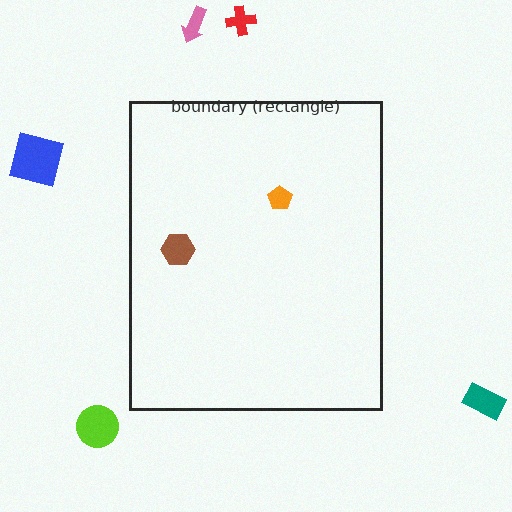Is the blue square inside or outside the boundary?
Outside.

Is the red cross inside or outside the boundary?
Outside.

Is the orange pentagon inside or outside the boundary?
Inside.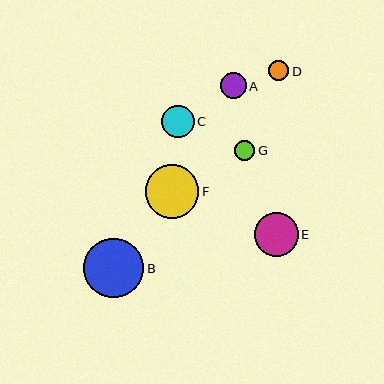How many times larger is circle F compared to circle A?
Circle F is approximately 2.1 times the size of circle A.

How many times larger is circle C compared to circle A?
Circle C is approximately 1.3 times the size of circle A.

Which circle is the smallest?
Circle G is the smallest with a size of approximately 20 pixels.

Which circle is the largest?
Circle B is the largest with a size of approximately 60 pixels.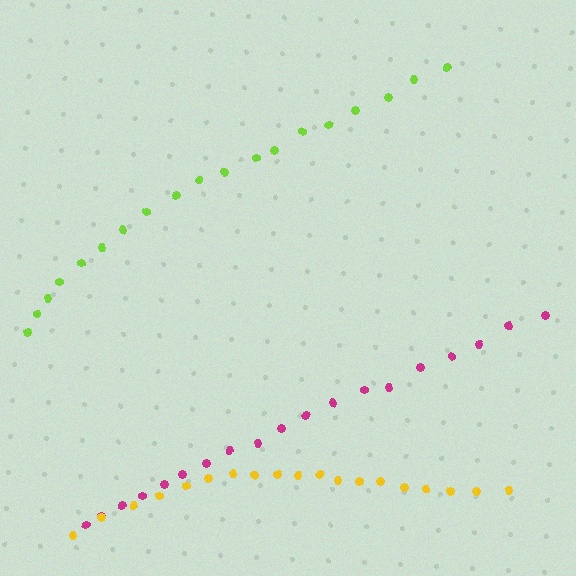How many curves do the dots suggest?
There are 3 distinct paths.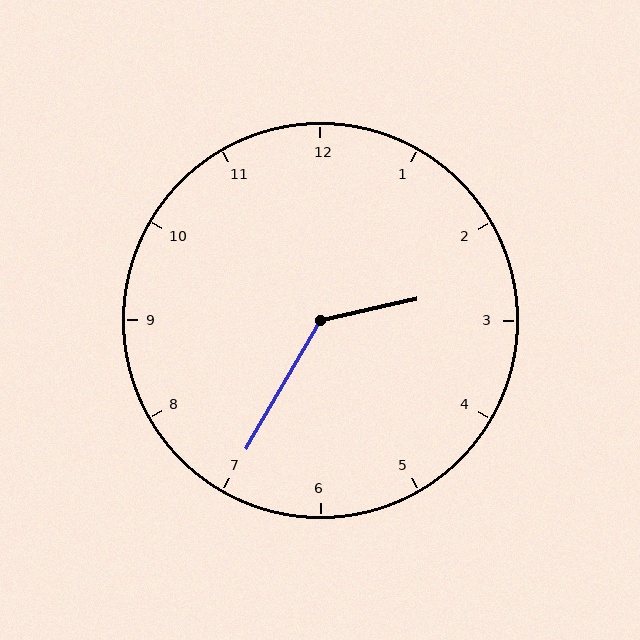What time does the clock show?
2:35.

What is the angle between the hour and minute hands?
Approximately 132 degrees.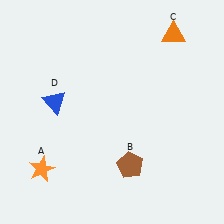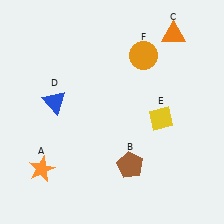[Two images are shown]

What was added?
A yellow diamond (E), an orange circle (F) were added in Image 2.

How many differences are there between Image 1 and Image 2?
There are 2 differences between the two images.